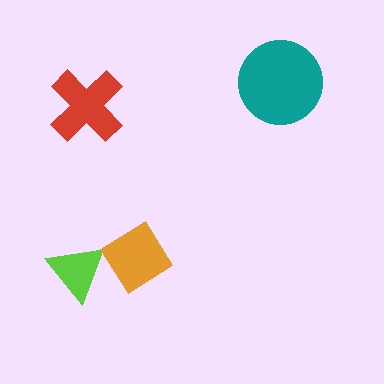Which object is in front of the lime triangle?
The orange diamond is in front of the lime triangle.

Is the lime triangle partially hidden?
Yes, it is partially covered by another shape.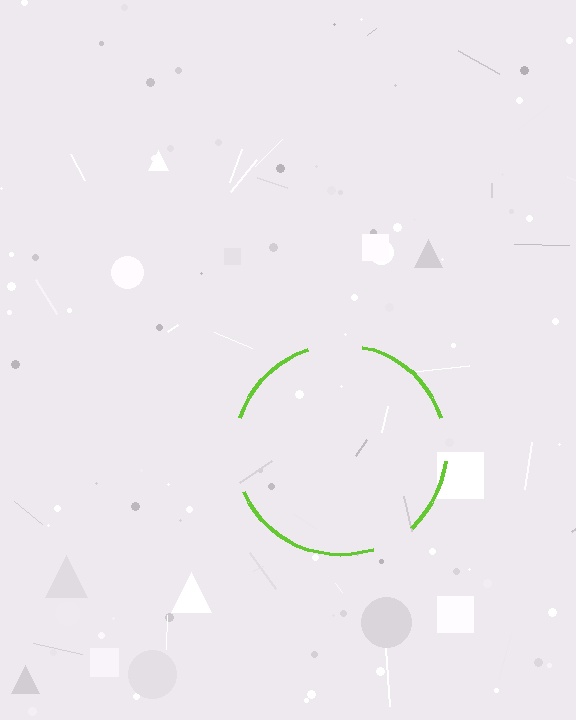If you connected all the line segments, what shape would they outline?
They would outline a circle.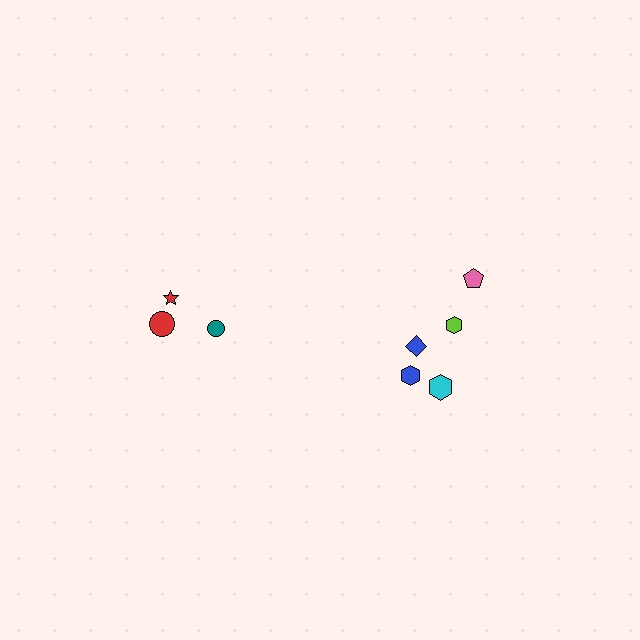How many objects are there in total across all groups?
There are 8 objects.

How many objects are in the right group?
There are 5 objects.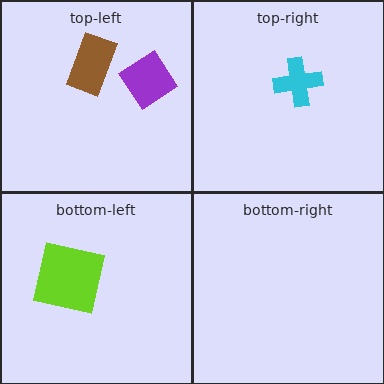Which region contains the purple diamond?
The top-left region.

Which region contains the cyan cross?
The top-right region.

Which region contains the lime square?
The bottom-left region.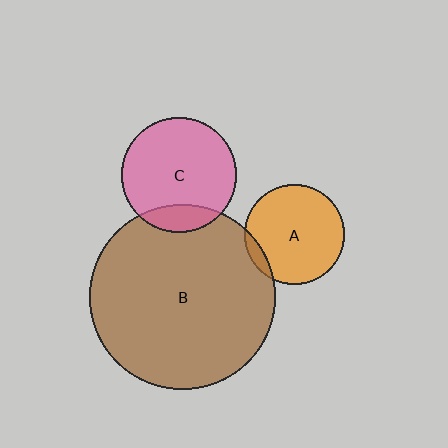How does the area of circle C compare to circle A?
Approximately 1.3 times.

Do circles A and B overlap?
Yes.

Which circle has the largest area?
Circle B (brown).